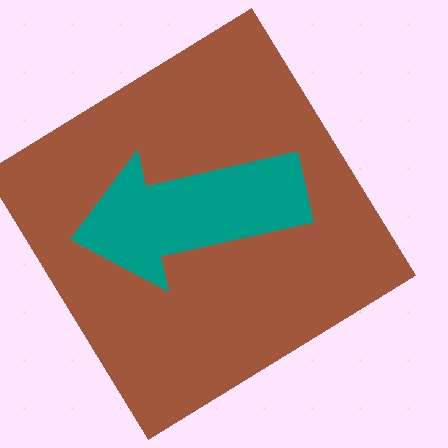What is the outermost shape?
The brown diamond.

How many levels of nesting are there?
2.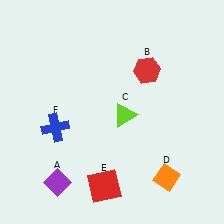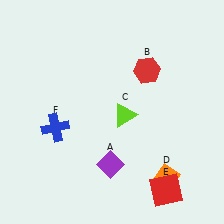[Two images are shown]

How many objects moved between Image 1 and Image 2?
2 objects moved between the two images.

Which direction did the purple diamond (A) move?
The purple diamond (A) moved right.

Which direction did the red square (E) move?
The red square (E) moved right.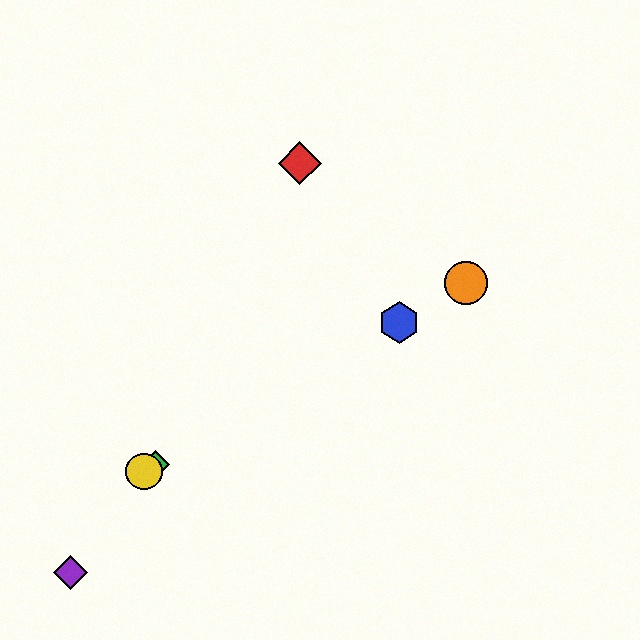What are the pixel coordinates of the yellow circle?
The yellow circle is at (144, 471).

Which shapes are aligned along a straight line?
The blue hexagon, the green diamond, the yellow circle, the orange circle are aligned along a straight line.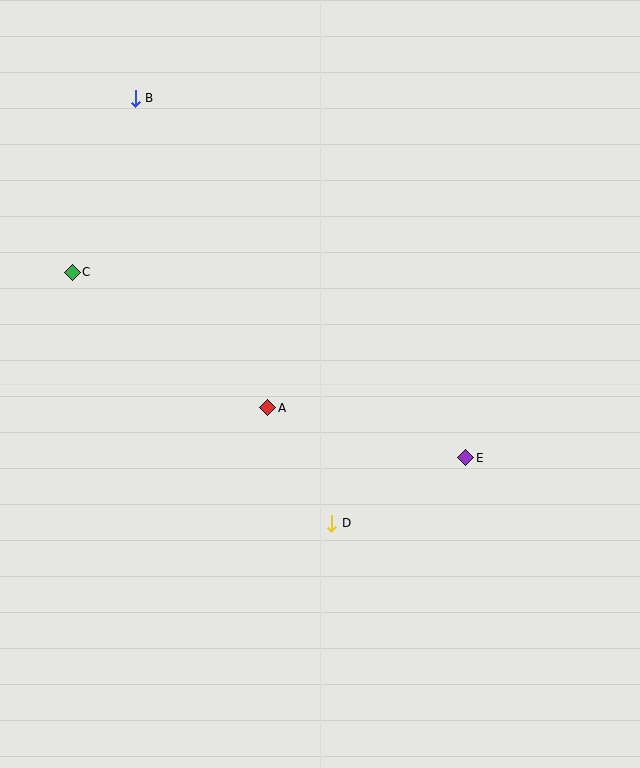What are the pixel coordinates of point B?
Point B is at (135, 98).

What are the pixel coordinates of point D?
Point D is at (332, 523).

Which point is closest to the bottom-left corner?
Point D is closest to the bottom-left corner.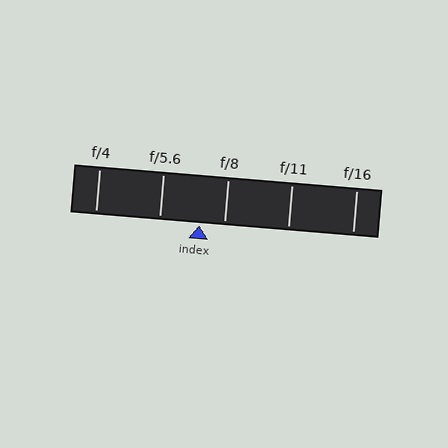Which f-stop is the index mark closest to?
The index mark is closest to f/8.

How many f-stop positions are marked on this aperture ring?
There are 5 f-stop positions marked.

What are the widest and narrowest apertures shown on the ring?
The widest aperture shown is f/4 and the narrowest is f/16.